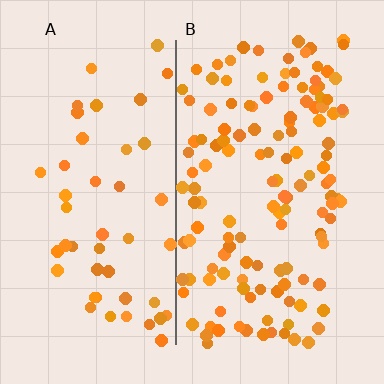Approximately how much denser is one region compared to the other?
Approximately 2.8× — region B over region A.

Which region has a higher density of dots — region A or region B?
B (the right).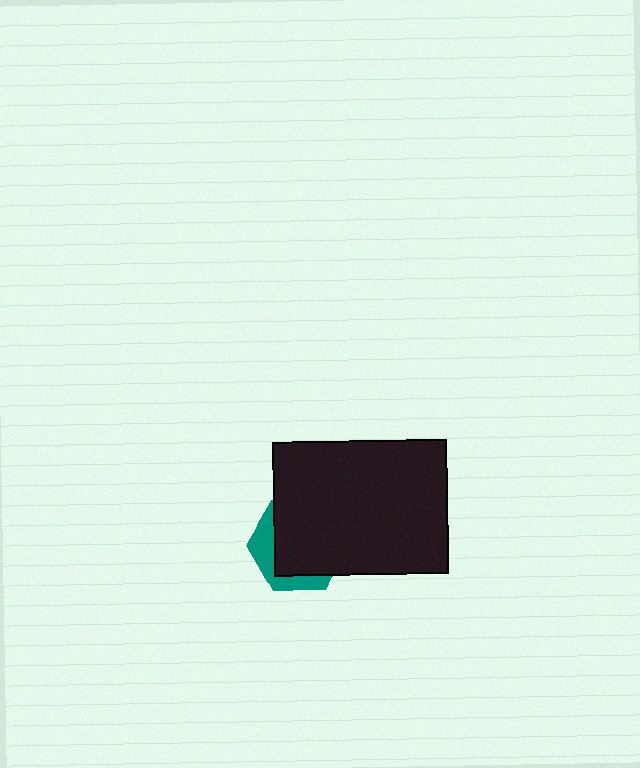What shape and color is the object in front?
The object in front is a black rectangle.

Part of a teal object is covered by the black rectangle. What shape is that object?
It is a hexagon.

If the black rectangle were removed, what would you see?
You would see the complete teal hexagon.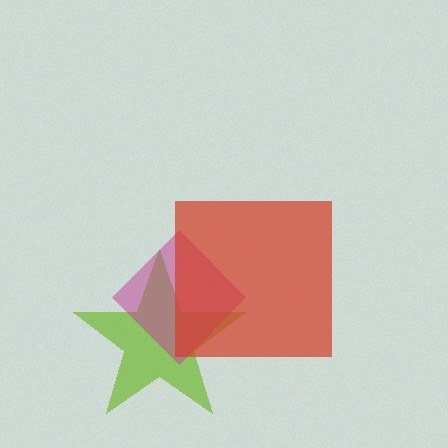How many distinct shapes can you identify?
There are 3 distinct shapes: a lime star, a magenta diamond, a red square.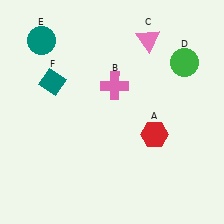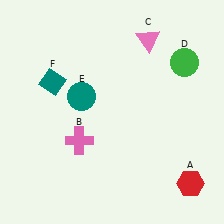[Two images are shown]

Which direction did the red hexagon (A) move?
The red hexagon (A) moved down.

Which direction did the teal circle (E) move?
The teal circle (E) moved down.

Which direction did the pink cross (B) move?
The pink cross (B) moved down.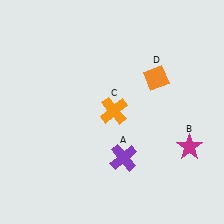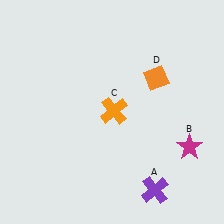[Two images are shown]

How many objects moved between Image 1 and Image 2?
1 object moved between the two images.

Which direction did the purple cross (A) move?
The purple cross (A) moved down.